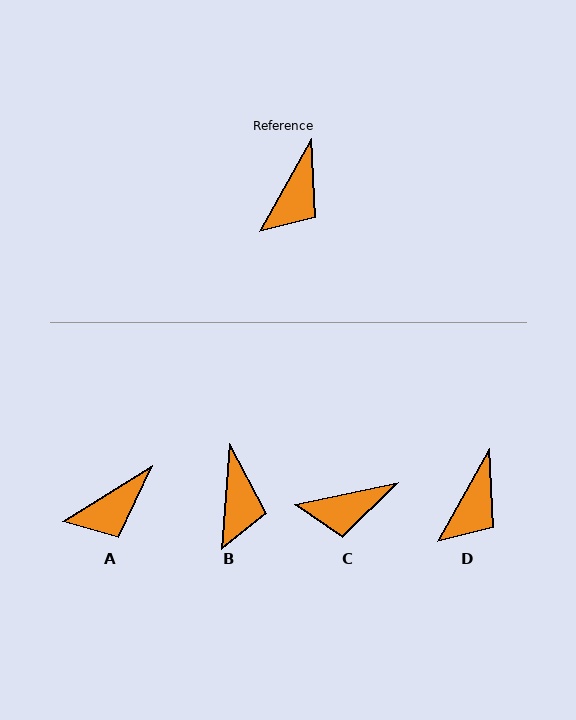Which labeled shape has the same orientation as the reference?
D.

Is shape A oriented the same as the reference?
No, it is off by about 29 degrees.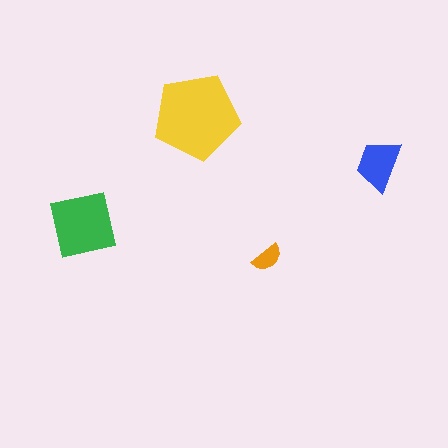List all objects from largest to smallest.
The yellow pentagon, the green square, the blue trapezoid, the orange semicircle.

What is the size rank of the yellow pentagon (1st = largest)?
1st.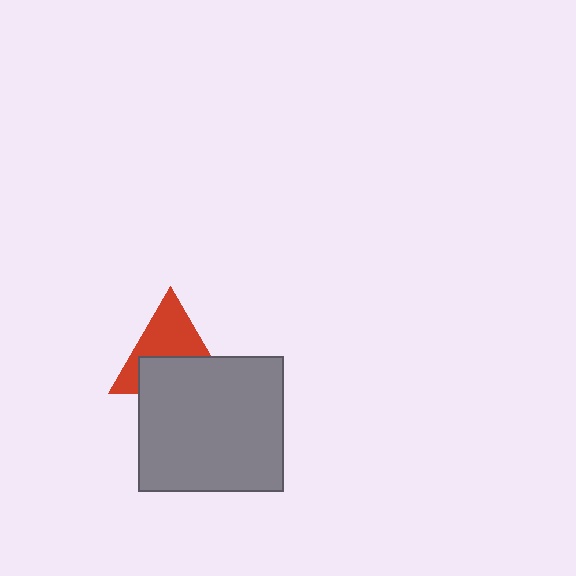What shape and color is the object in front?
The object in front is a gray rectangle.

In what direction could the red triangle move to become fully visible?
The red triangle could move up. That would shift it out from behind the gray rectangle entirely.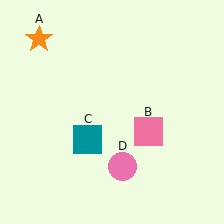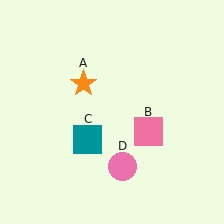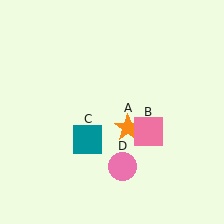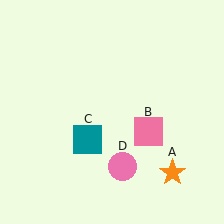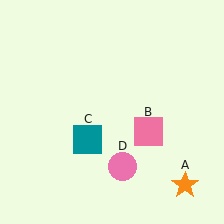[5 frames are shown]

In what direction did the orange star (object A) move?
The orange star (object A) moved down and to the right.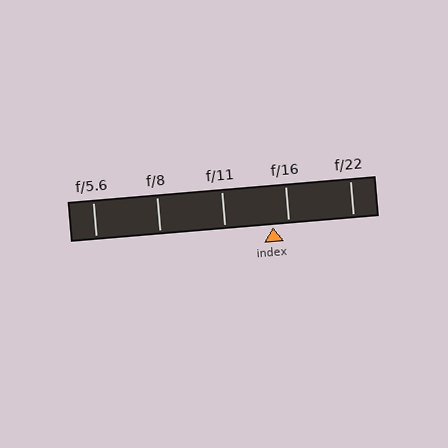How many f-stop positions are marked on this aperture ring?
There are 5 f-stop positions marked.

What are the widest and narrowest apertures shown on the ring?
The widest aperture shown is f/5.6 and the narrowest is f/22.